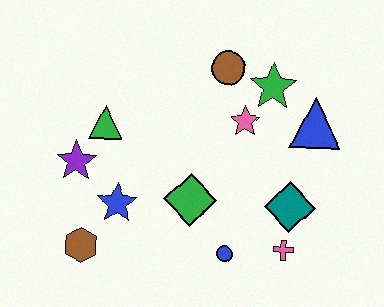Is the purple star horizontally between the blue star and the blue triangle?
No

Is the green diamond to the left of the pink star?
Yes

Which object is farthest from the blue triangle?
The brown hexagon is farthest from the blue triangle.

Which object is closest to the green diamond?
The blue circle is closest to the green diamond.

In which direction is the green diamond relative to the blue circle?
The green diamond is above the blue circle.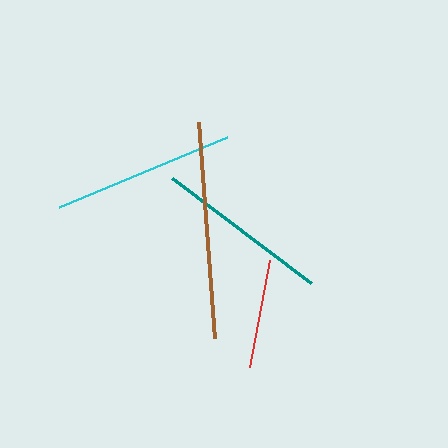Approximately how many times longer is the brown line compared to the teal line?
The brown line is approximately 1.3 times the length of the teal line.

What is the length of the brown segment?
The brown segment is approximately 217 pixels long.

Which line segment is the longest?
The brown line is the longest at approximately 217 pixels.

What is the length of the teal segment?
The teal segment is approximately 173 pixels long.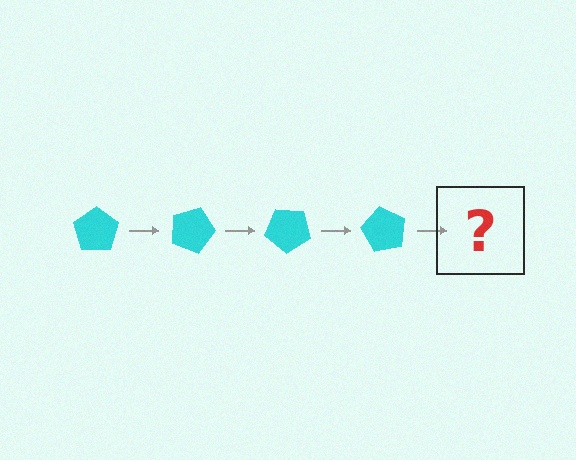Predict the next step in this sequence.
The next step is a cyan pentagon rotated 80 degrees.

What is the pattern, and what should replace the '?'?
The pattern is that the pentagon rotates 20 degrees each step. The '?' should be a cyan pentagon rotated 80 degrees.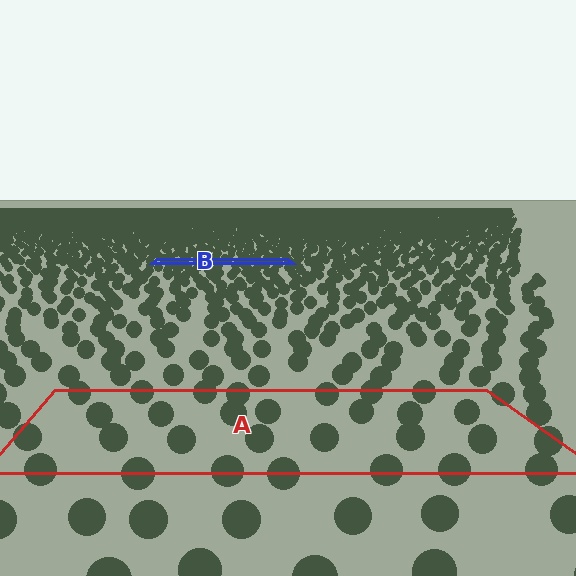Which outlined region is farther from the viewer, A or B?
Region B is farther from the viewer — the texture elements inside it appear smaller and more densely packed.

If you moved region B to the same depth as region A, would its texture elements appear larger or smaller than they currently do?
They would appear larger. At a closer depth, the same texture elements are projected at a bigger on-screen size.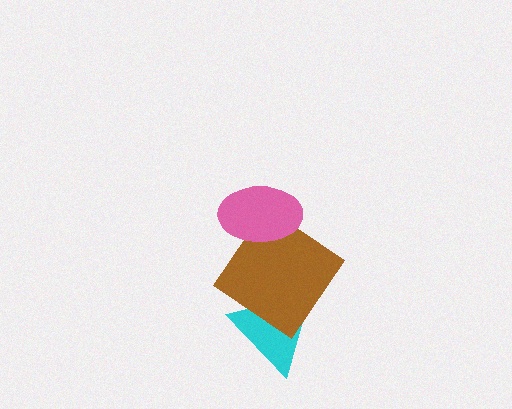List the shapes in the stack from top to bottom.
From top to bottom: the pink ellipse, the brown diamond, the cyan triangle.